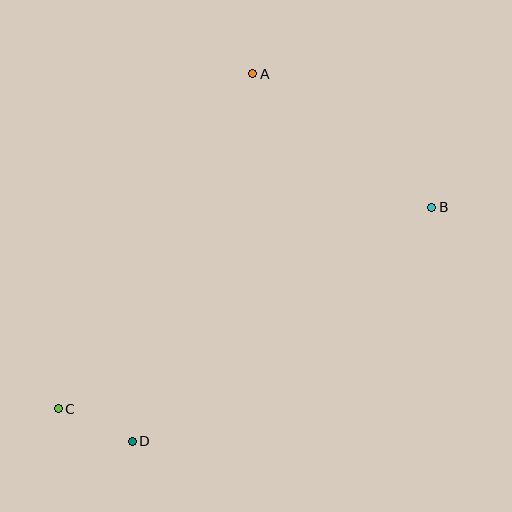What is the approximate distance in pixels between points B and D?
The distance between B and D is approximately 380 pixels.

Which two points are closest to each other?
Points C and D are closest to each other.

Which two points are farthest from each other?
Points B and C are farthest from each other.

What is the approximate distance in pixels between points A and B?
The distance between A and B is approximately 223 pixels.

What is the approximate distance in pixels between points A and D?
The distance between A and D is approximately 387 pixels.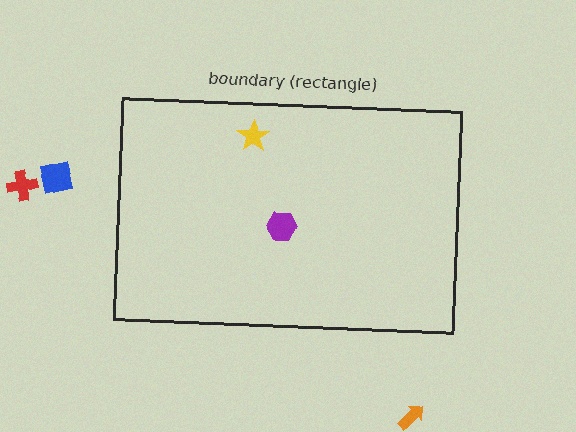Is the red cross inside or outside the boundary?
Outside.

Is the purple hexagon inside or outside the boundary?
Inside.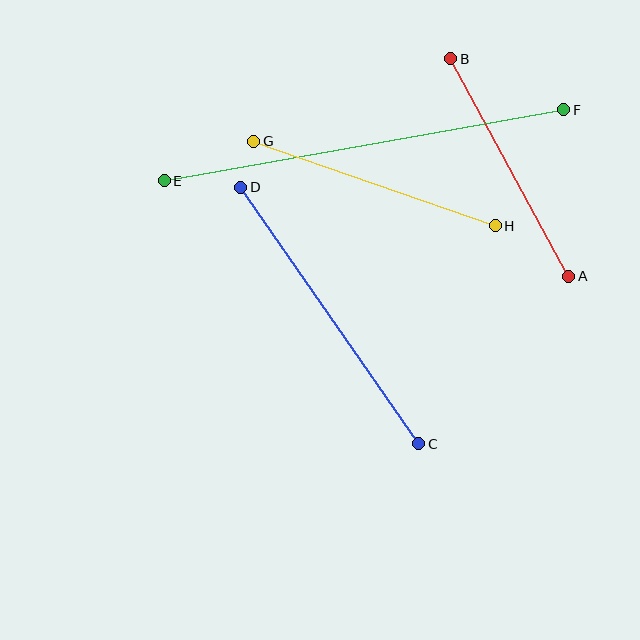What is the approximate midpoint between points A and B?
The midpoint is at approximately (510, 167) pixels.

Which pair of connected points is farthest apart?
Points E and F are farthest apart.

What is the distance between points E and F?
The distance is approximately 406 pixels.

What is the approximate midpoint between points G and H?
The midpoint is at approximately (375, 183) pixels.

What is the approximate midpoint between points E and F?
The midpoint is at approximately (364, 145) pixels.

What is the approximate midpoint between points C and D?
The midpoint is at approximately (330, 316) pixels.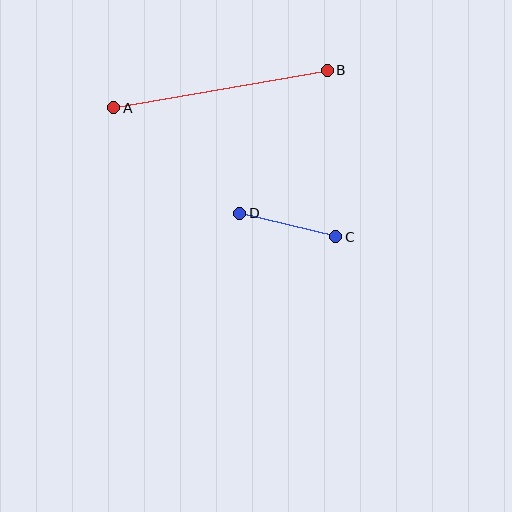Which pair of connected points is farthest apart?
Points A and B are farthest apart.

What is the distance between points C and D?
The distance is approximately 99 pixels.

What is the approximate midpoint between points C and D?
The midpoint is at approximately (288, 225) pixels.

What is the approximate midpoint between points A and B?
The midpoint is at approximately (220, 89) pixels.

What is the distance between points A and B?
The distance is approximately 217 pixels.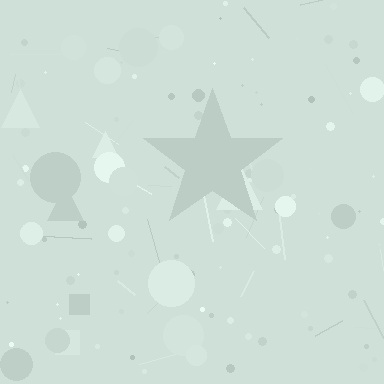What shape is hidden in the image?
A star is hidden in the image.